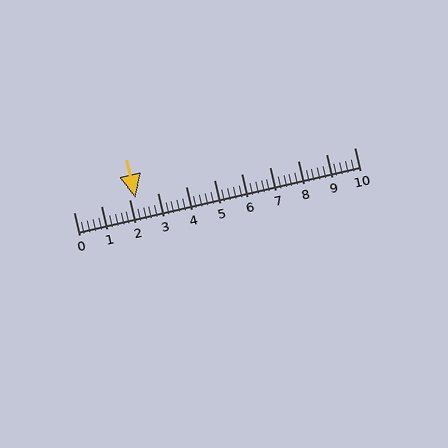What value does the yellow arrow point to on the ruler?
The yellow arrow points to approximately 2.2.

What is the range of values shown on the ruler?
The ruler shows values from 0 to 10.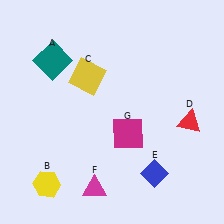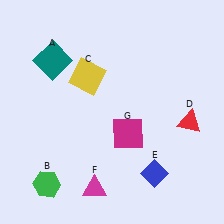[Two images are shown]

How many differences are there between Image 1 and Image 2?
There is 1 difference between the two images.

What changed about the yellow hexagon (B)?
In Image 1, B is yellow. In Image 2, it changed to green.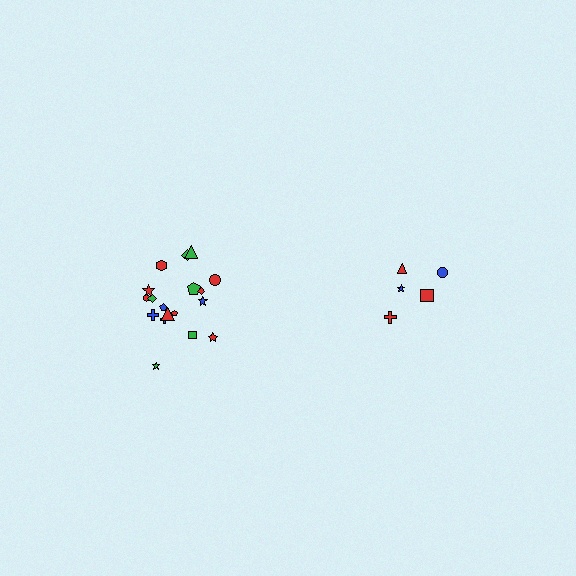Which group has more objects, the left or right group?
The left group.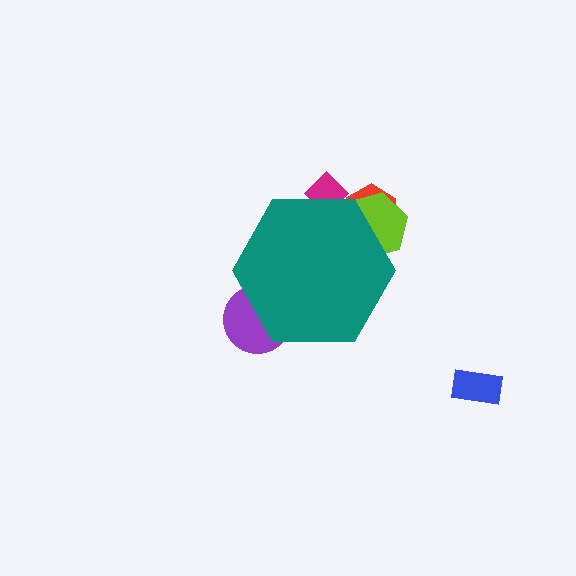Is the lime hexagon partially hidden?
Yes, the lime hexagon is partially hidden behind the teal hexagon.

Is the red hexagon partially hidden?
Yes, the red hexagon is partially hidden behind the teal hexagon.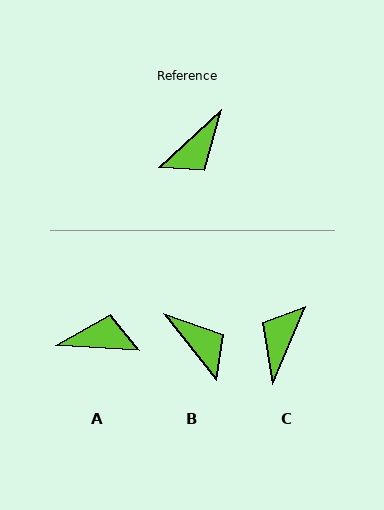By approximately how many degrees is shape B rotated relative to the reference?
Approximately 86 degrees counter-clockwise.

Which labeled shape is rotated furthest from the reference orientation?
C, about 156 degrees away.